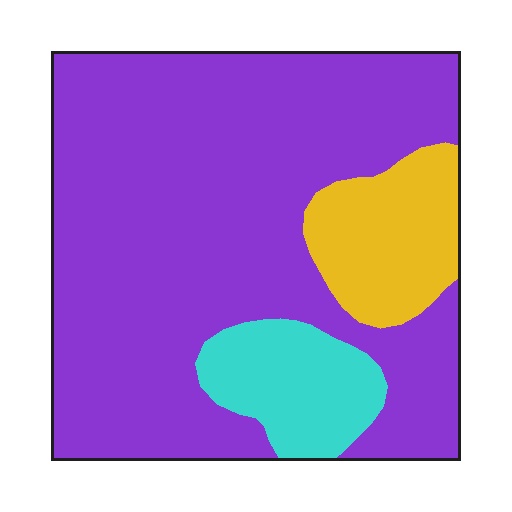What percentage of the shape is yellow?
Yellow takes up about one eighth (1/8) of the shape.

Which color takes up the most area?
Purple, at roughly 75%.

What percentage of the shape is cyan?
Cyan covers about 10% of the shape.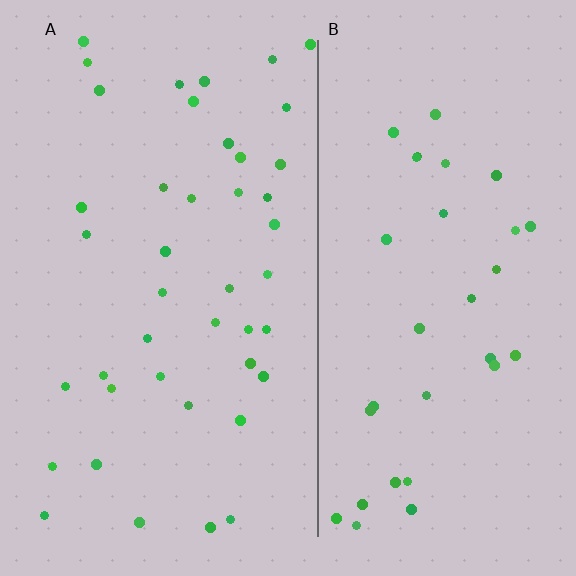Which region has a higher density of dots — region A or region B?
A (the left).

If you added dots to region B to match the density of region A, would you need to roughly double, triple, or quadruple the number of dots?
Approximately double.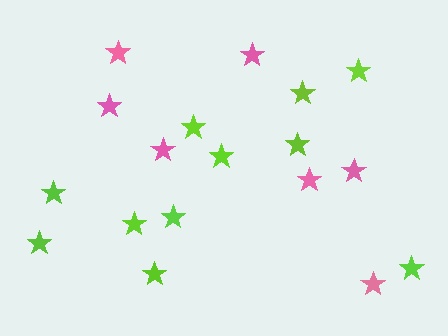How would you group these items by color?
There are 2 groups: one group of pink stars (7) and one group of lime stars (11).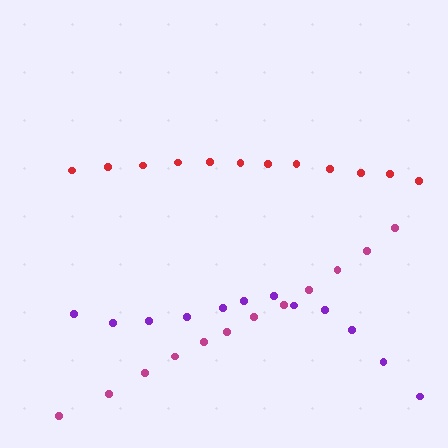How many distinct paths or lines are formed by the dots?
There are 3 distinct paths.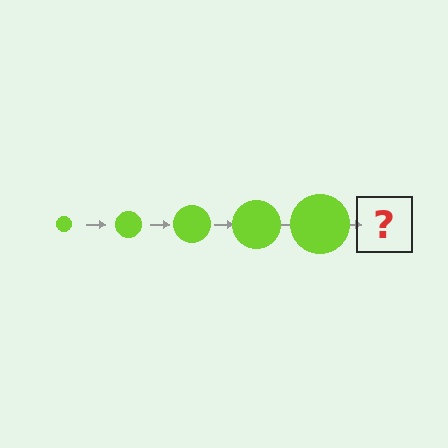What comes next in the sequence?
The next element should be a lime circle, larger than the previous one.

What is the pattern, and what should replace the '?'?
The pattern is that the circle gets progressively larger each step. The '?' should be a lime circle, larger than the previous one.